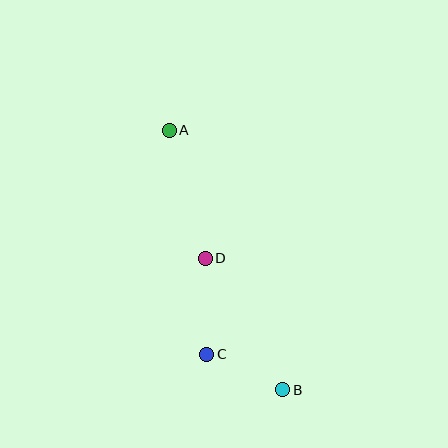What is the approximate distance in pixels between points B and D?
The distance between B and D is approximately 153 pixels.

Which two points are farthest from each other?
Points A and B are farthest from each other.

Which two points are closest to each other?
Points B and C are closest to each other.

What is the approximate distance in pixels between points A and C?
The distance between A and C is approximately 227 pixels.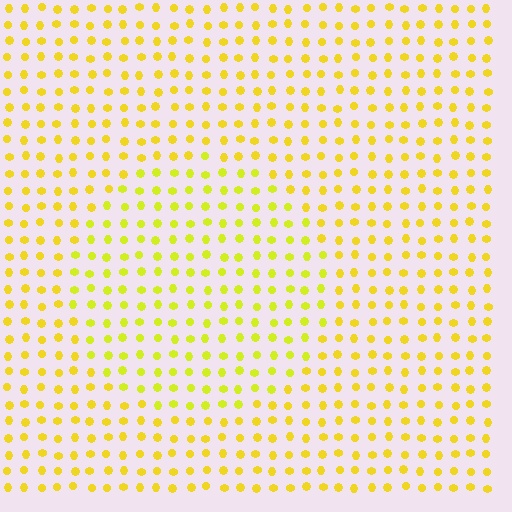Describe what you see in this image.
The image is filled with small yellow elements in a uniform arrangement. A circle-shaped region is visible where the elements are tinted to a slightly different hue, forming a subtle color boundary.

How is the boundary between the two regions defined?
The boundary is defined purely by a slight shift in hue (about 17 degrees). Spacing, size, and orientation are identical on both sides.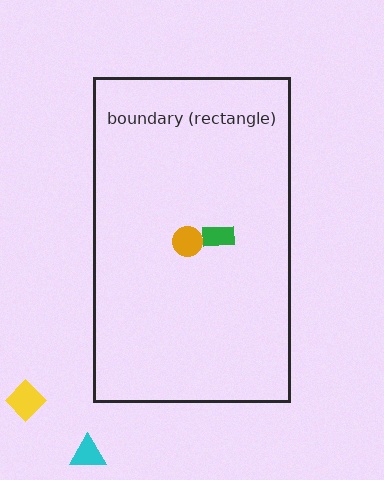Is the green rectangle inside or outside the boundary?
Inside.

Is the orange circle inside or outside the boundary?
Inside.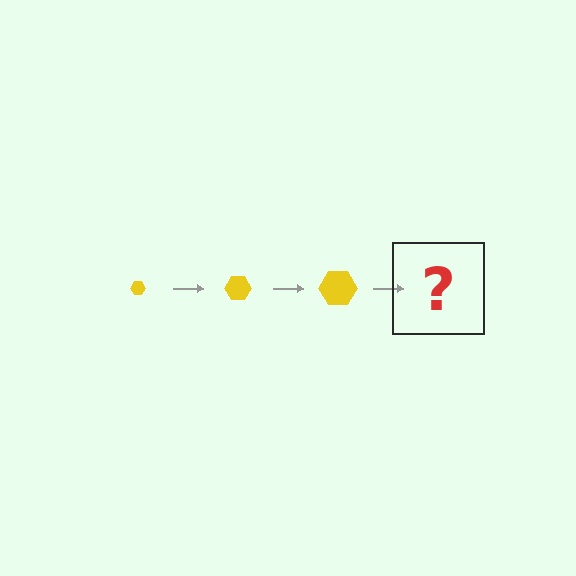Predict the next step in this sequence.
The next step is a yellow hexagon, larger than the previous one.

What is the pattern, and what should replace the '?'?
The pattern is that the hexagon gets progressively larger each step. The '?' should be a yellow hexagon, larger than the previous one.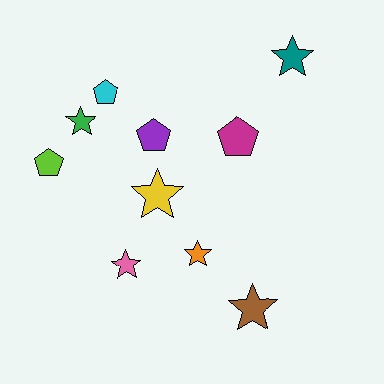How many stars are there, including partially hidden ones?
There are 6 stars.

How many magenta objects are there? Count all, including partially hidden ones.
There is 1 magenta object.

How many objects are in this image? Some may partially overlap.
There are 10 objects.